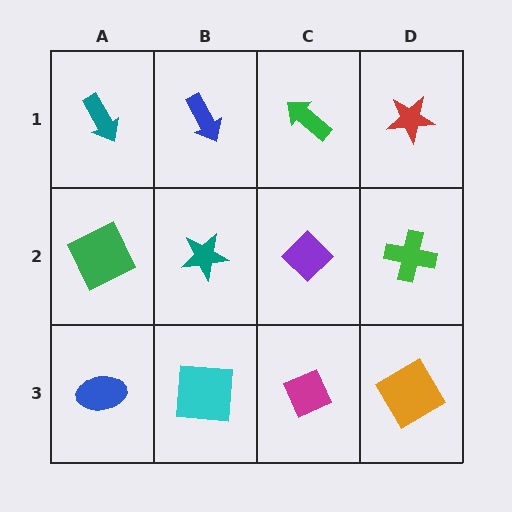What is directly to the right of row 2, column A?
A teal star.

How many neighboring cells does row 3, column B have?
3.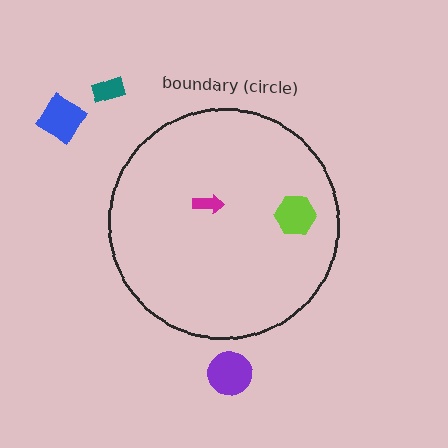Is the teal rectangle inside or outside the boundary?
Outside.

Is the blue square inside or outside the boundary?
Outside.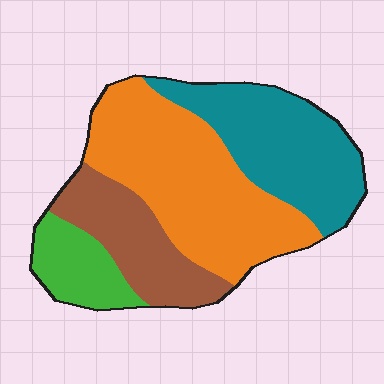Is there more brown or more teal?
Teal.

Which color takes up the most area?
Orange, at roughly 40%.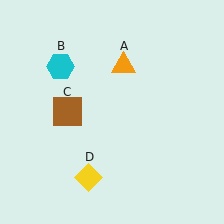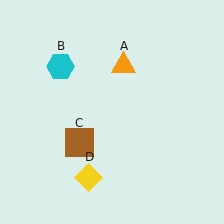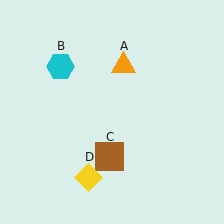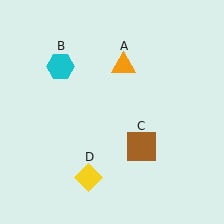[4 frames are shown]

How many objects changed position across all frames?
1 object changed position: brown square (object C).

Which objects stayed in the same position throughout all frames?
Orange triangle (object A) and cyan hexagon (object B) and yellow diamond (object D) remained stationary.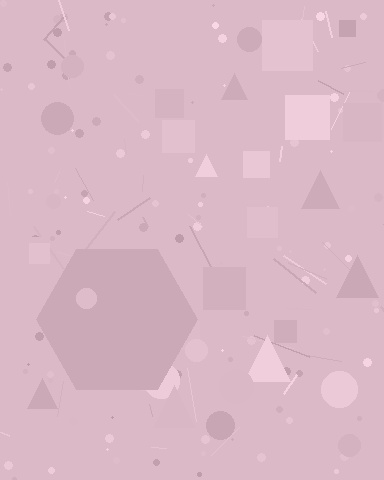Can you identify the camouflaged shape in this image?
The camouflaged shape is a hexagon.